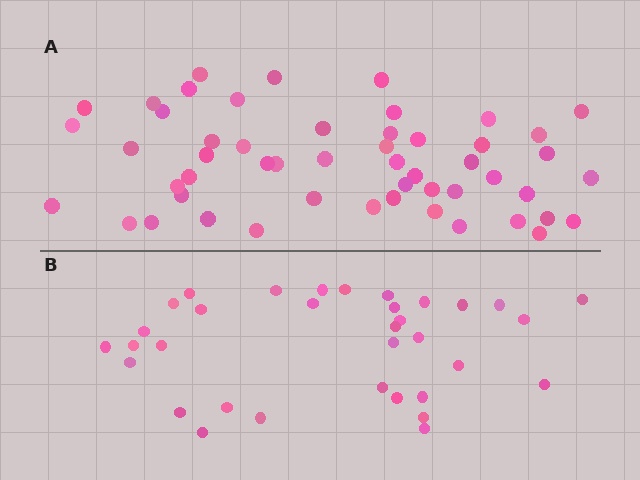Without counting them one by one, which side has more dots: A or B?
Region A (the top region) has more dots.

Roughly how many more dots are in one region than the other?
Region A has approximately 20 more dots than region B.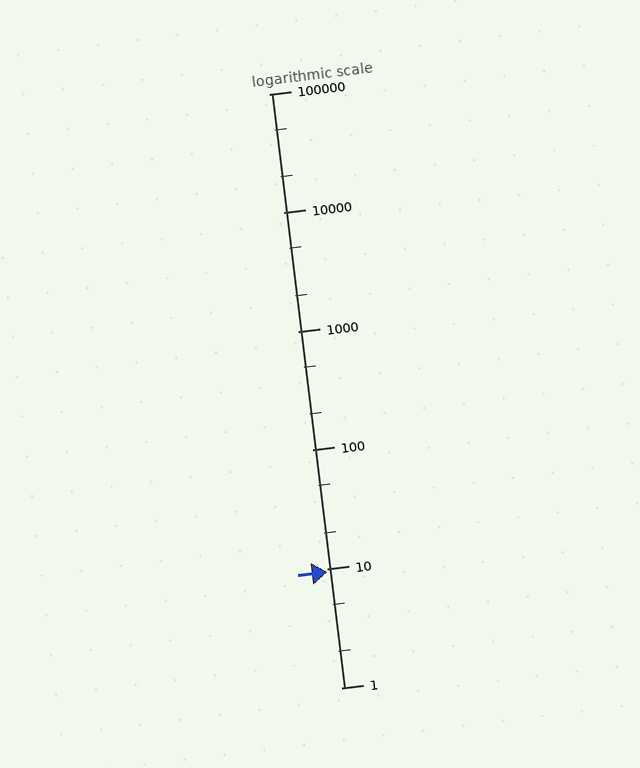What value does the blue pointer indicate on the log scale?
The pointer indicates approximately 9.4.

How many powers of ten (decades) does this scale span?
The scale spans 5 decades, from 1 to 100000.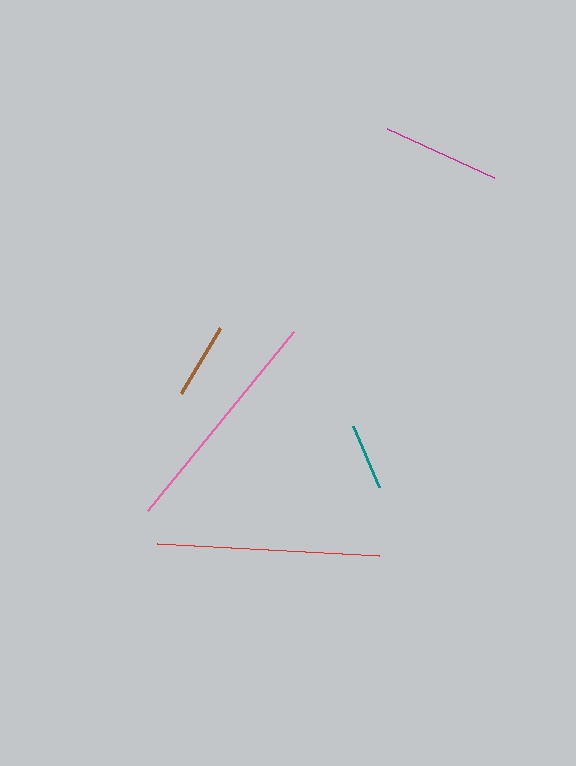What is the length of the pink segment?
The pink segment is approximately 231 pixels long.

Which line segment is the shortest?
The teal line is the shortest at approximately 67 pixels.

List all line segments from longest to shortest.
From longest to shortest: pink, red, magenta, brown, teal.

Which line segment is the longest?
The pink line is the longest at approximately 231 pixels.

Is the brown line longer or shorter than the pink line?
The pink line is longer than the brown line.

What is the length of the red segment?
The red segment is approximately 223 pixels long.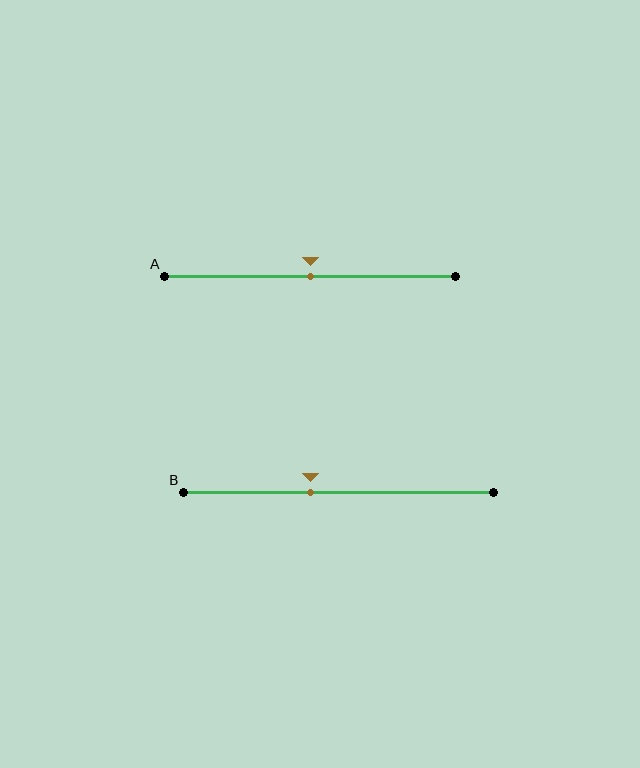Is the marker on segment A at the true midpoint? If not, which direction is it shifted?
Yes, the marker on segment A is at the true midpoint.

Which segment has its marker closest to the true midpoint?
Segment A has its marker closest to the true midpoint.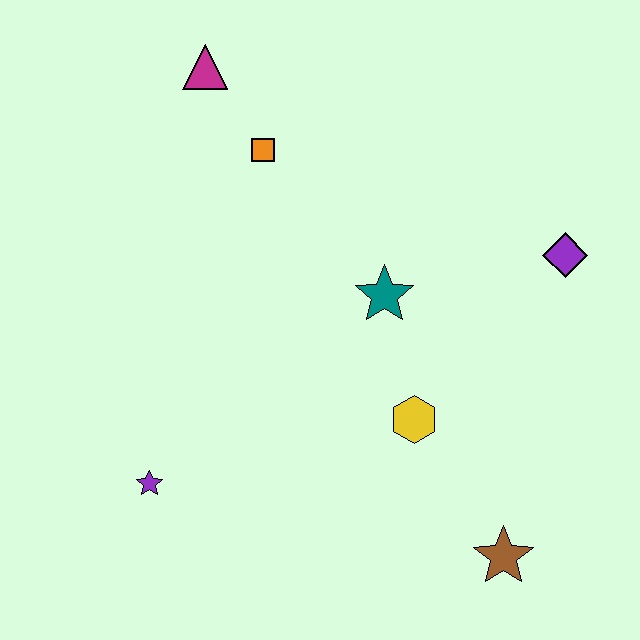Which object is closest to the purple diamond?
The teal star is closest to the purple diamond.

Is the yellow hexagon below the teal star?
Yes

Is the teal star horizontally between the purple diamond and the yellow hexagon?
No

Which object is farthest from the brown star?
The magenta triangle is farthest from the brown star.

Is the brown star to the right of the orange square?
Yes